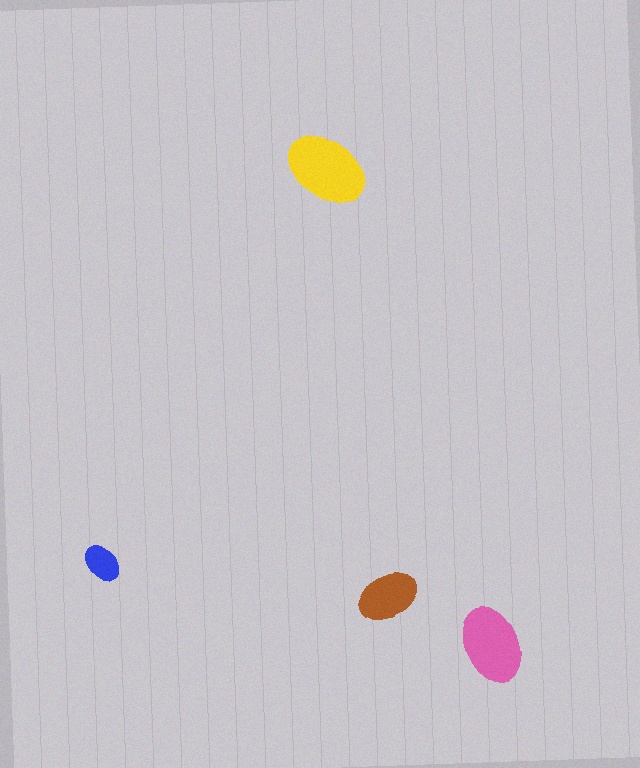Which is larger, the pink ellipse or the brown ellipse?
The pink one.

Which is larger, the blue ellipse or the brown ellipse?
The brown one.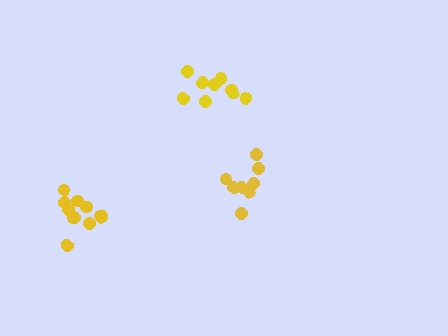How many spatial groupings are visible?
There are 3 spatial groupings.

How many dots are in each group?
Group 1: 8 dots, Group 2: 9 dots, Group 3: 11 dots (28 total).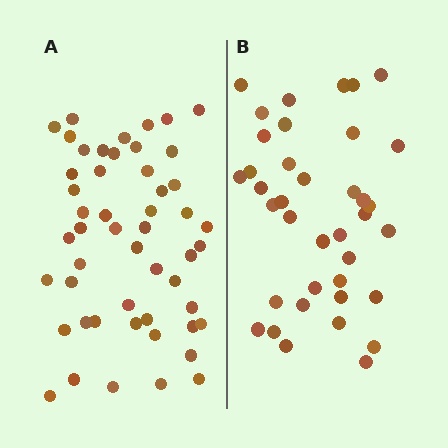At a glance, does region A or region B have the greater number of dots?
Region A (the left region) has more dots.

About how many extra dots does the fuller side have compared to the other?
Region A has approximately 15 more dots than region B.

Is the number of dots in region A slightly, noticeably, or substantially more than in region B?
Region A has noticeably more, but not dramatically so. The ratio is roughly 1.3 to 1.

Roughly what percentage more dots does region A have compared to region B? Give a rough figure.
About 35% more.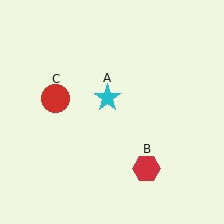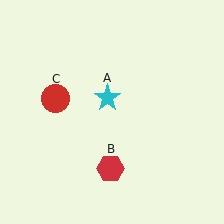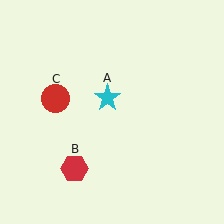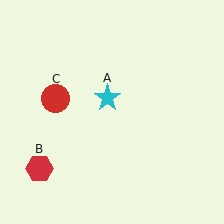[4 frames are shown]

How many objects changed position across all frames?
1 object changed position: red hexagon (object B).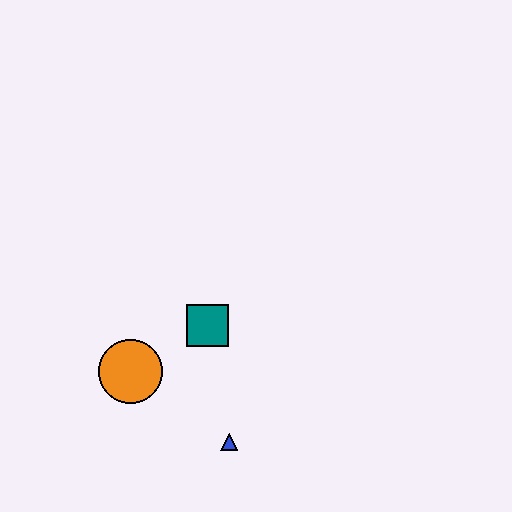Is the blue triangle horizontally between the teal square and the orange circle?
No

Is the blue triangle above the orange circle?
No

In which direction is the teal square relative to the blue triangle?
The teal square is above the blue triangle.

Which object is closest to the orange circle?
The teal square is closest to the orange circle.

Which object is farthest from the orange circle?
The blue triangle is farthest from the orange circle.